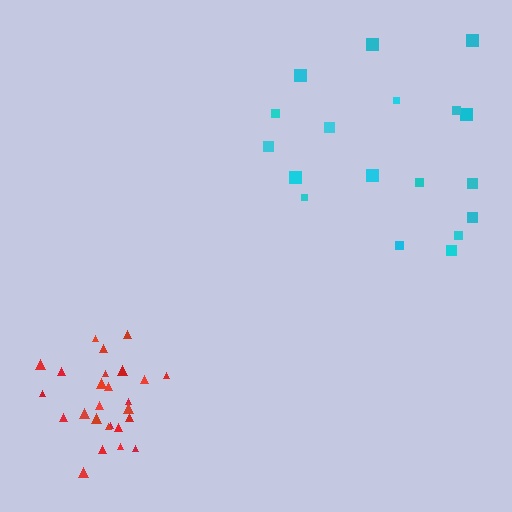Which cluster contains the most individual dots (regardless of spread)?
Red (26).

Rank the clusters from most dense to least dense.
red, cyan.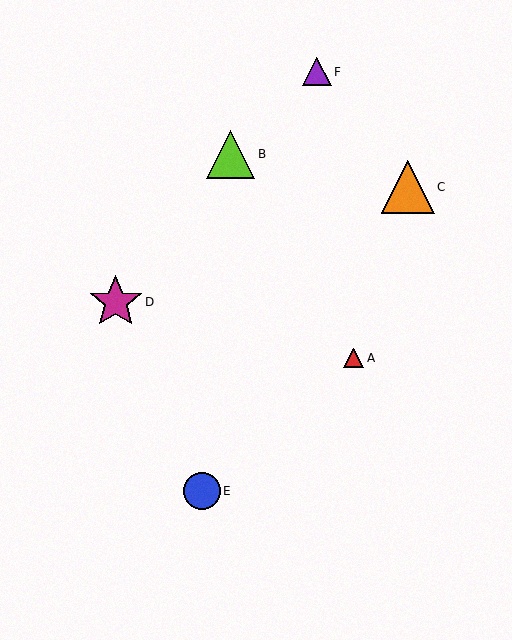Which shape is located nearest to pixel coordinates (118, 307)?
The magenta star (labeled D) at (116, 302) is nearest to that location.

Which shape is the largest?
The magenta star (labeled D) is the largest.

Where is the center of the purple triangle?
The center of the purple triangle is at (317, 72).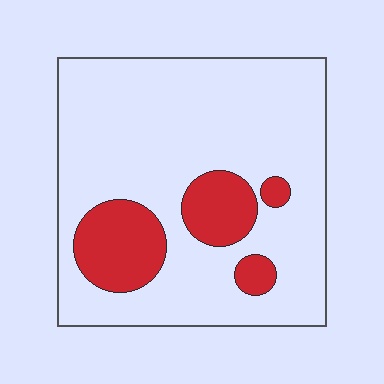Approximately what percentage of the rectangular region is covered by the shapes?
Approximately 20%.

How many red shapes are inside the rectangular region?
4.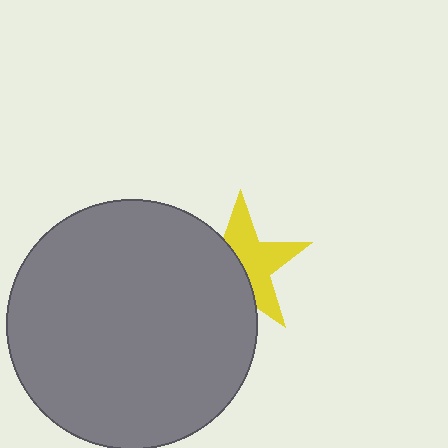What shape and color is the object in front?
The object in front is a gray circle.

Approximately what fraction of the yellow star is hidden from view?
Roughly 47% of the yellow star is hidden behind the gray circle.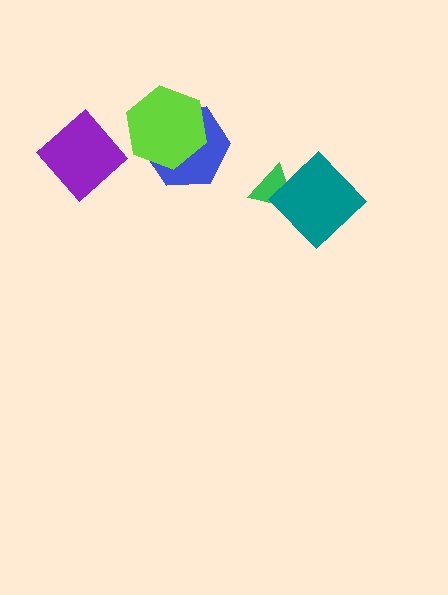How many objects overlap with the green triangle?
1 object overlaps with the green triangle.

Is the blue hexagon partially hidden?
Yes, it is partially covered by another shape.